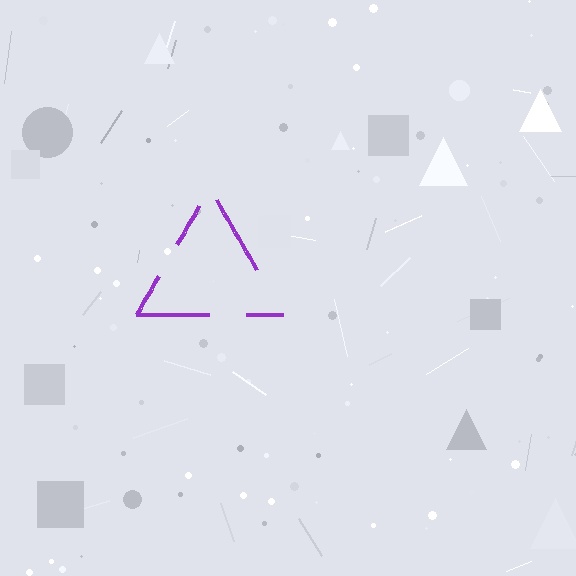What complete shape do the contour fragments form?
The contour fragments form a triangle.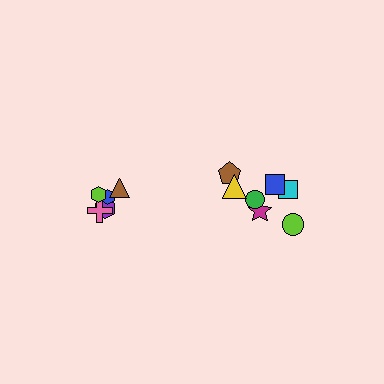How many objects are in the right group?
There are 7 objects.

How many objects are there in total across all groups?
There are 12 objects.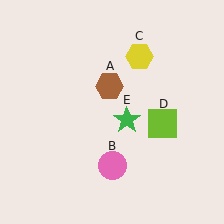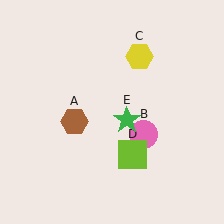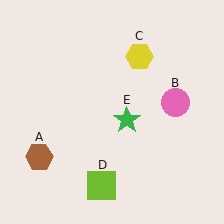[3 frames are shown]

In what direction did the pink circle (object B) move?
The pink circle (object B) moved up and to the right.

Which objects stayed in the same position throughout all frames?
Yellow hexagon (object C) and green star (object E) remained stationary.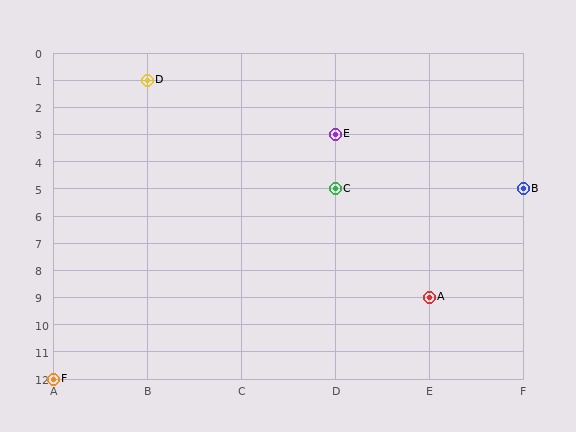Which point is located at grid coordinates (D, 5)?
Point C is at (D, 5).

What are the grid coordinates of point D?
Point D is at grid coordinates (B, 1).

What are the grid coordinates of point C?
Point C is at grid coordinates (D, 5).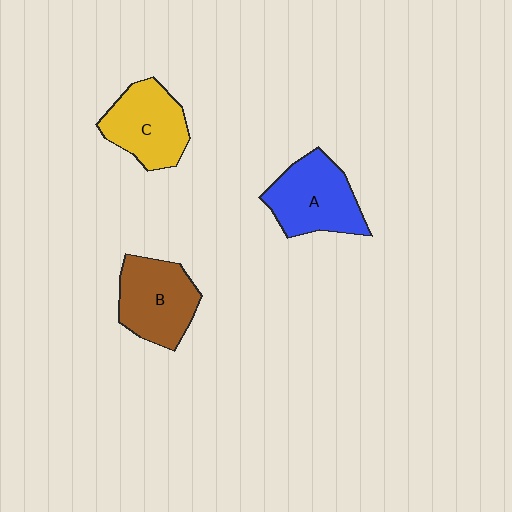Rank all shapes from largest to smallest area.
From largest to smallest: A (blue), B (brown), C (yellow).